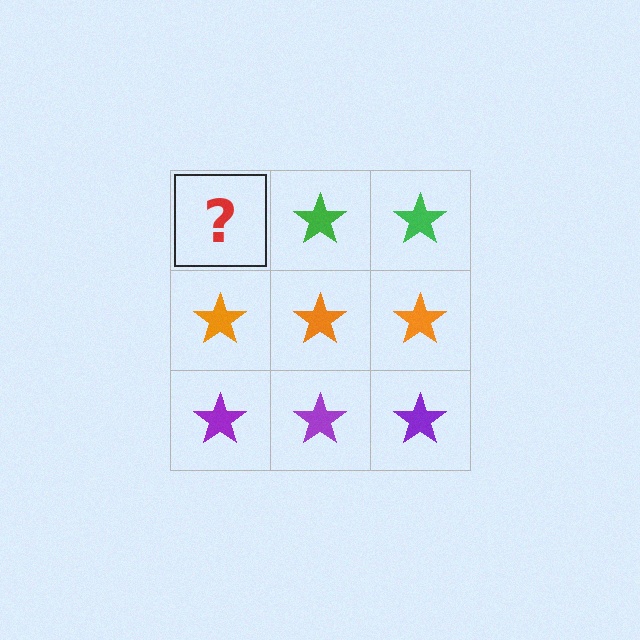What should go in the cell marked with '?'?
The missing cell should contain a green star.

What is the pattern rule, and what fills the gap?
The rule is that each row has a consistent color. The gap should be filled with a green star.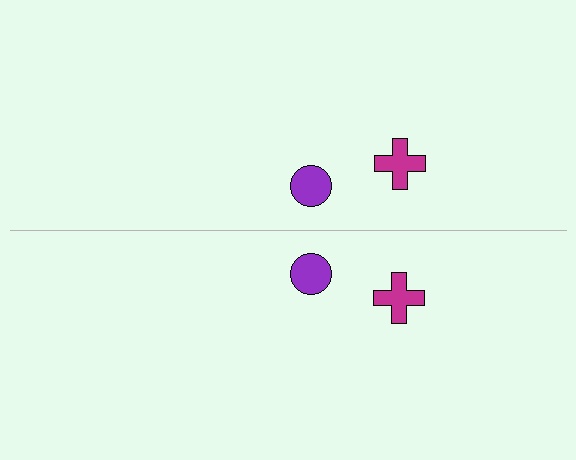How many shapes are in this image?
There are 4 shapes in this image.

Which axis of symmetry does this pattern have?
The pattern has a horizontal axis of symmetry running through the center of the image.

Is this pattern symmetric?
Yes, this pattern has bilateral (reflection) symmetry.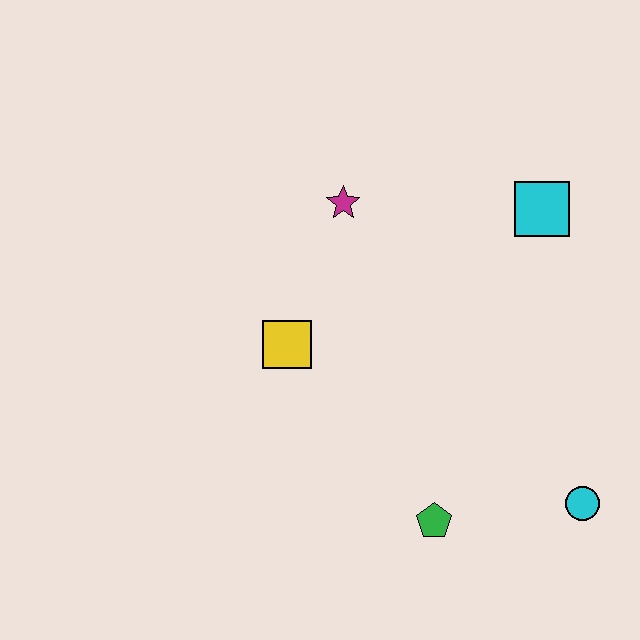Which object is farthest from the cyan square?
The green pentagon is farthest from the cyan square.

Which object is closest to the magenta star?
The yellow square is closest to the magenta star.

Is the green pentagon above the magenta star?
No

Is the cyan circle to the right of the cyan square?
Yes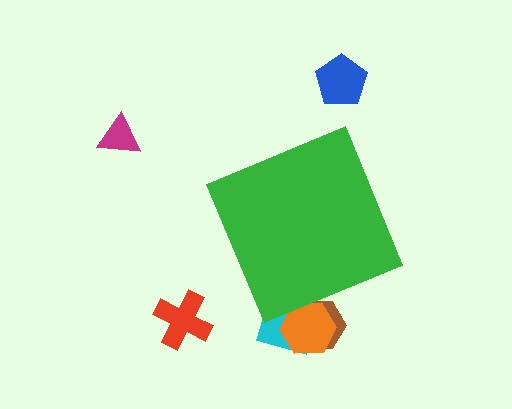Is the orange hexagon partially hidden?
Yes, the orange hexagon is partially hidden behind the green diamond.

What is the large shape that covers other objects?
A green diamond.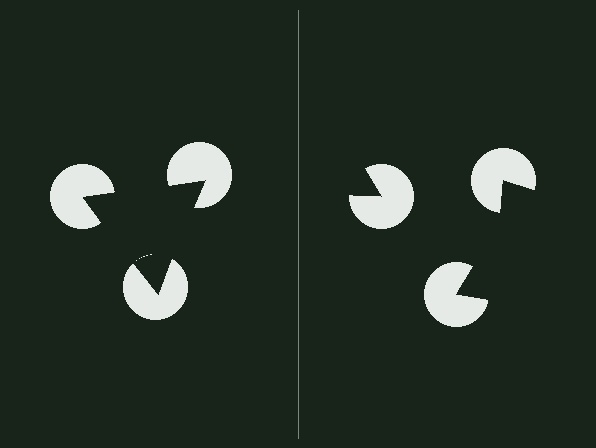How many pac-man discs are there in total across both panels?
6 — 3 on each side.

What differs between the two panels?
The pac-man discs are positioned identically on both sides; only the wedge orientations differ. On the left they align to a triangle; on the right they are misaligned.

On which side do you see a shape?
An illusory triangle appears on the left side. On the right side the wedge cuts are rotated, so no coherent shape forms.